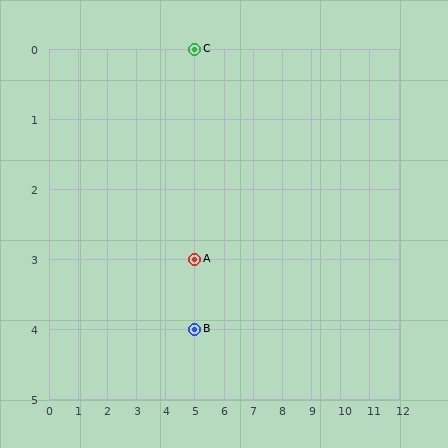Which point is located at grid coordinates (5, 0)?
Point C is at (5, 0).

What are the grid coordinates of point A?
Point A is at grid coordinates (5, 3).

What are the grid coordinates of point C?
Point C is at grid coordinates (5, 0).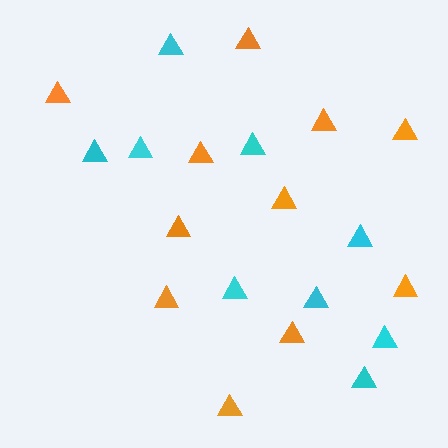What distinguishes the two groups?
There are 2 groups: one group of orange triangles (11) and one group of cyan triangles (9).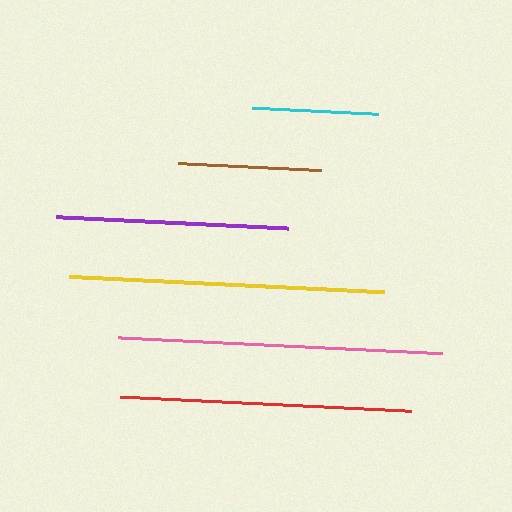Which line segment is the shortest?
The cyan line is the shortest at approximately 127 pixels.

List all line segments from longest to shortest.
From longest to shortest: pink, yellow, red, purple, brown, cyan.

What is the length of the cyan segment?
The cyan segment is approximately 127 pixels long.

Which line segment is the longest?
The pink line is the longest at approximately 325 pixels.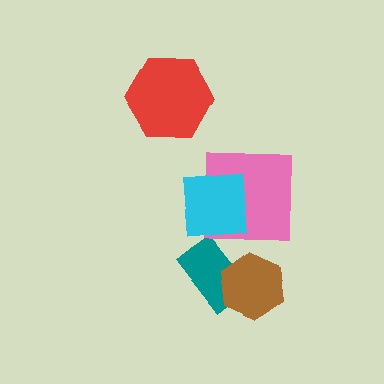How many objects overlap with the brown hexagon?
1 object overlaps with the brown hexagon.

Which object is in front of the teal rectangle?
The brown hexagon is in front of the teal rectangle.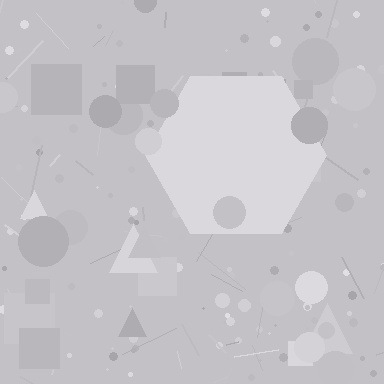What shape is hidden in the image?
A hexagon is hidden in the image.